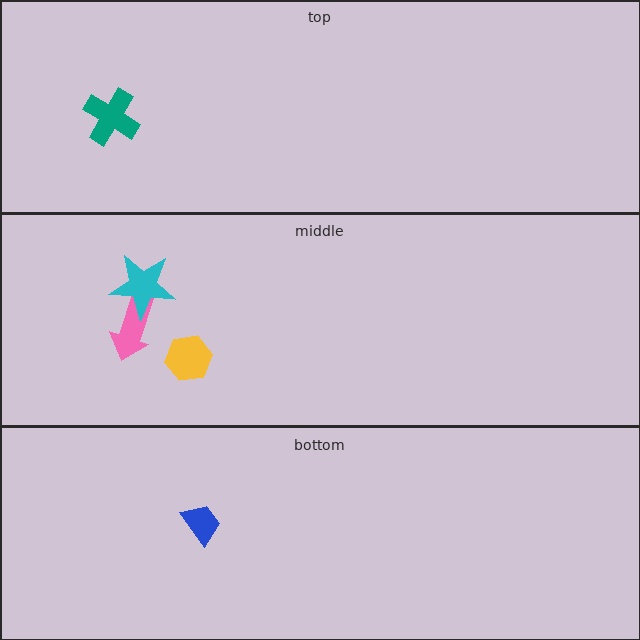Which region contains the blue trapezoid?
The bottom region.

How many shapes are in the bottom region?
1.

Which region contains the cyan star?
The middle region.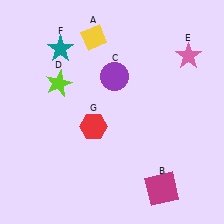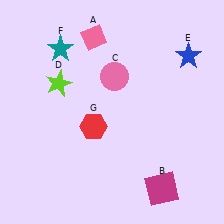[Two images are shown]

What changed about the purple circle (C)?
In Image 1, C is purple. In Image 2, it changed to pink.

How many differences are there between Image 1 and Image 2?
There are 3 differences between the two images.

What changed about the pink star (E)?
In Image 1, E is pink. In Image 2, it changed to blue.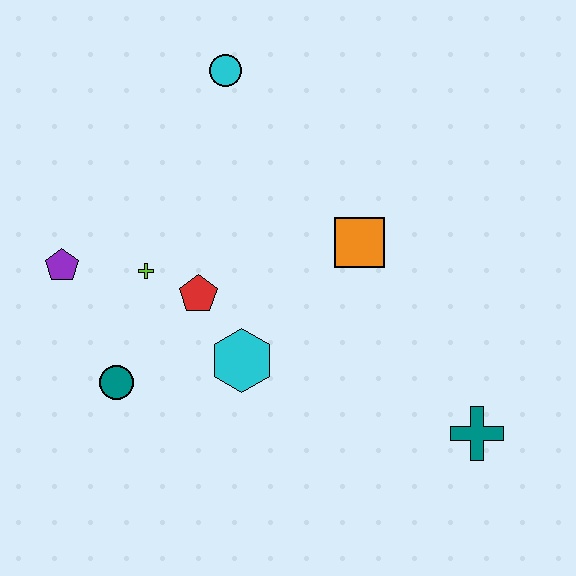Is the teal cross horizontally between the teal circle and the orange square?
No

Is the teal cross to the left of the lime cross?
No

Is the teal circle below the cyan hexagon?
Yes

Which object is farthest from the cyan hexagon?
The cyan circle is farthest from the cyan hexagon.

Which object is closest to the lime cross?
The red pentagon is closest to the lime cross.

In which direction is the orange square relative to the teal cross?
The orange square is above the teal cross.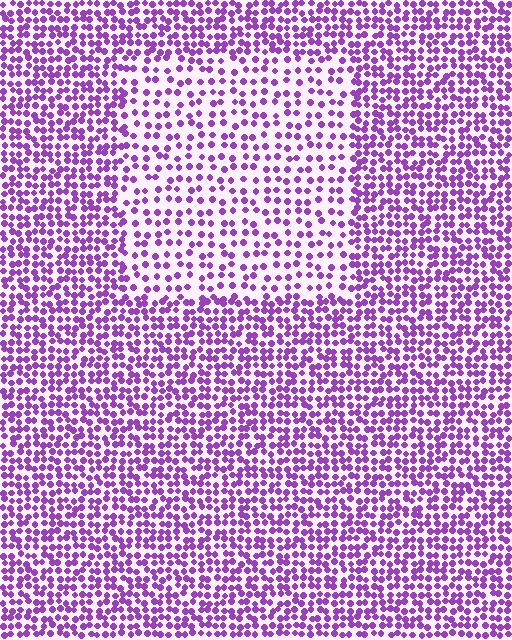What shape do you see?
I see a rectangle.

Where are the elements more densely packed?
The elements are more densely packed outside the rectangle boundary.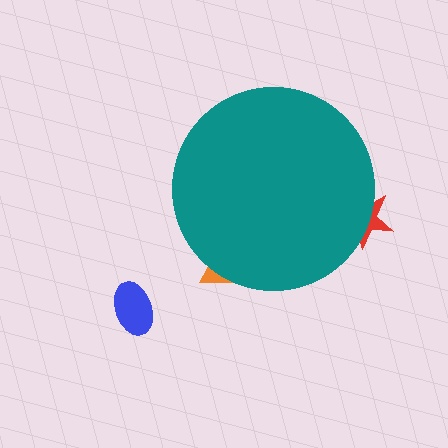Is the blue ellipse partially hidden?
No, the blue ellipse is fully visible.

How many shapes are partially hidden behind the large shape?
2 shapes are partially hidden.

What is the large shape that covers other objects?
A teal circle.